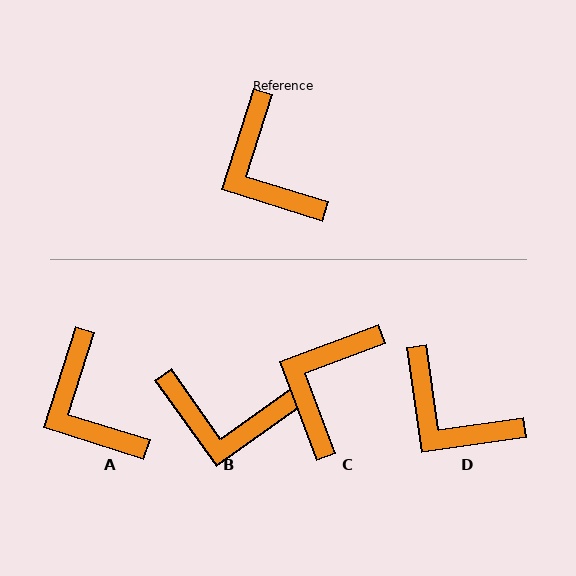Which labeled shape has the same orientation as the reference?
A.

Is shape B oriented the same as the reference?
No, it is off by about 53 degrees.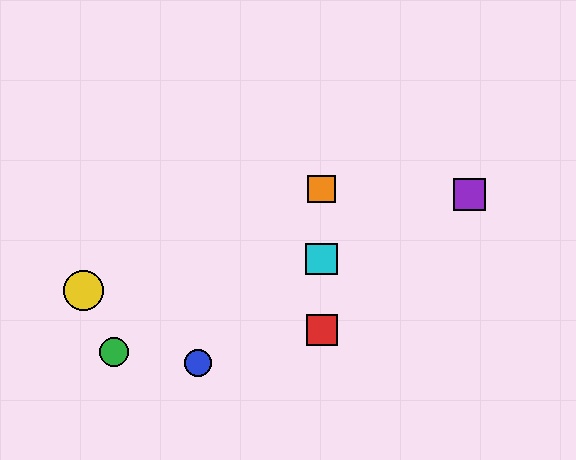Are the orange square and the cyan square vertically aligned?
Yes, both are at x≈322.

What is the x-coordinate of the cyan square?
The cyan square is at x≈322.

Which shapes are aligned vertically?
The red square, the orange square, the cyan square are aligned vertically.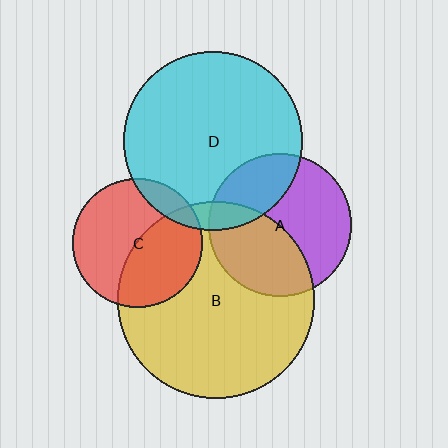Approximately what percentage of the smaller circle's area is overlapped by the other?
Approximately 30%.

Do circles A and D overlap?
Yes.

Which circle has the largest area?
Circle B (yellow).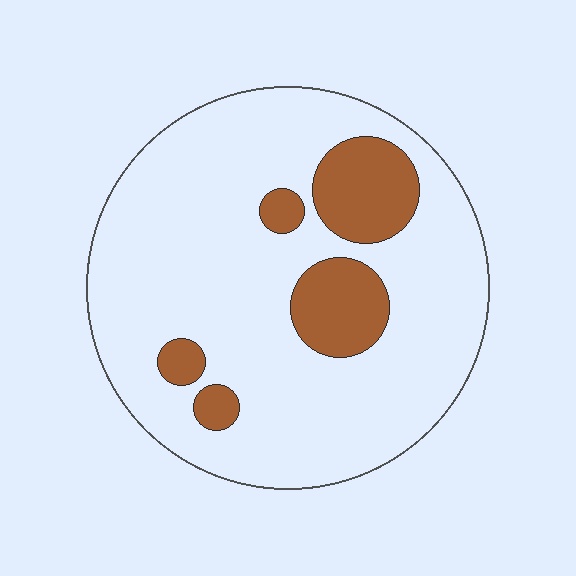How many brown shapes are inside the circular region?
5.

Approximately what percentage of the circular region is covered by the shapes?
Approximately 15%.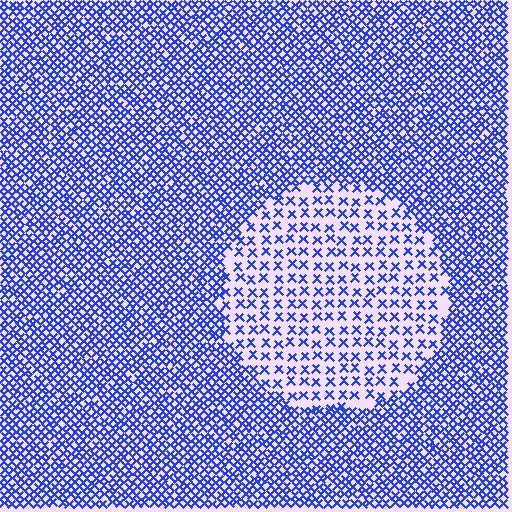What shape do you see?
I see a circle.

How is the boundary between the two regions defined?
The boundary is defined by a change in element density (approximately 2.4x ratio). All elements are the same color, size, and shape.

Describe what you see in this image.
The image contains small blue elements arranged at two different densities. A circle-shaped region is visible where the elements are less densely packed than the surrounding area.